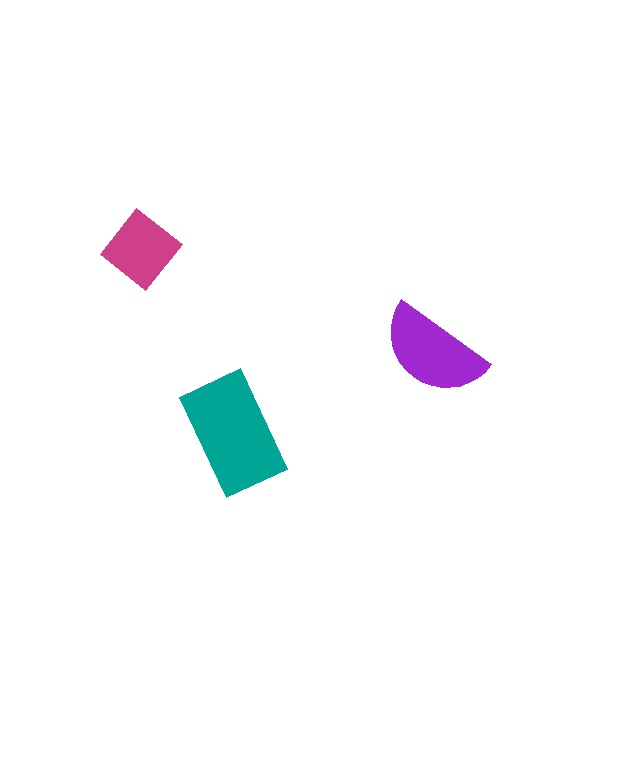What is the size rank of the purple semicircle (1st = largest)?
2nd.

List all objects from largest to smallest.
The teal rectangle, the purple semicircle, the magenta diamond.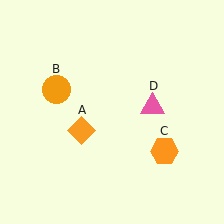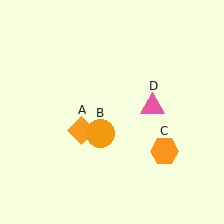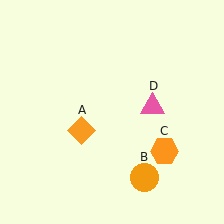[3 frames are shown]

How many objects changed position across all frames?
1 object changed position: orange circle (object B).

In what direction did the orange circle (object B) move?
The orange circle (object B) moved down and to the right.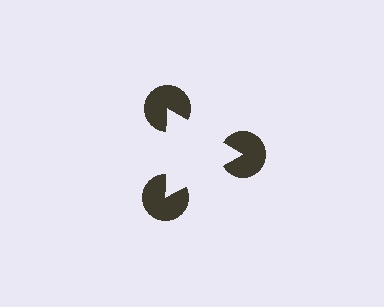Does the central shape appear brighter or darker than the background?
It typically appears slightly brighter than the background, even though no actual brightness change is drawn.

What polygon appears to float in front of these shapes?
An illusory triangle — its edges are inferred from the aligned wedge cuts in the pac-man discs, not physically drawn.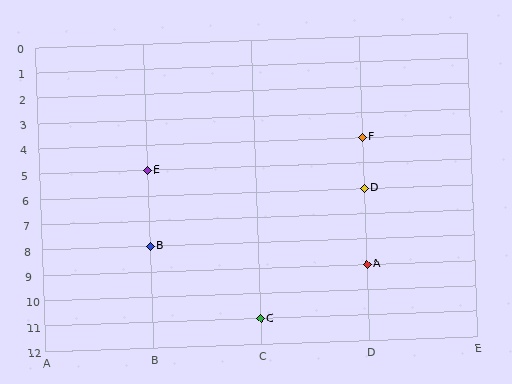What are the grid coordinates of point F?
Point F is at grid coordinates (D, 4).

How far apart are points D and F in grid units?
Points D and F are 2 rows apart.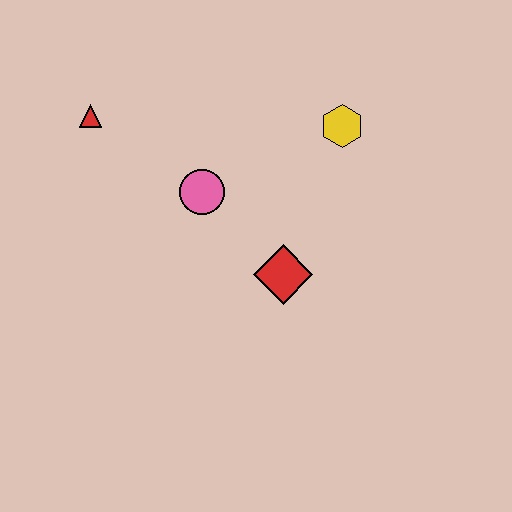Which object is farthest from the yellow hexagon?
The red triangle is farthest from the yellow hexagon.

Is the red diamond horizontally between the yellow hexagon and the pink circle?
Yes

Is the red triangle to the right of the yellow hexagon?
No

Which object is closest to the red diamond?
The pink circle is closest to the red diamond.